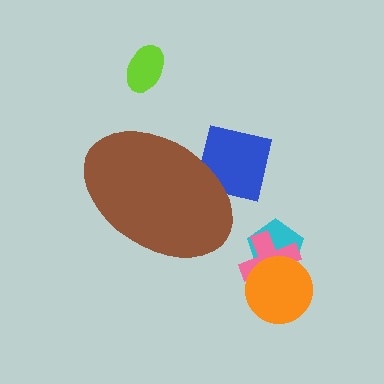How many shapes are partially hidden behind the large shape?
1 shape is partially hidden.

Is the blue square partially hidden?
Yes, the blue square is partially hidden behind the brown ellipse.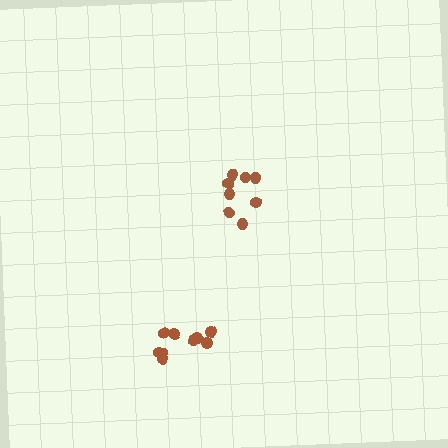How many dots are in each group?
Group 1: 8 dots, Group 2: 9 dots (17 total).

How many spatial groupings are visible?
There are 2 spatial groupings.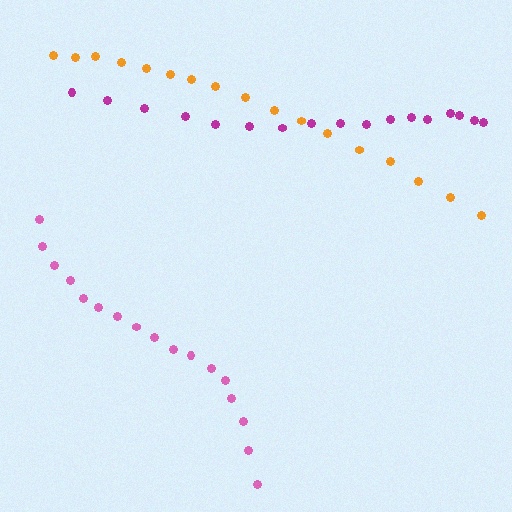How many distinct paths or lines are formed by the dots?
There are 3 distinct paths.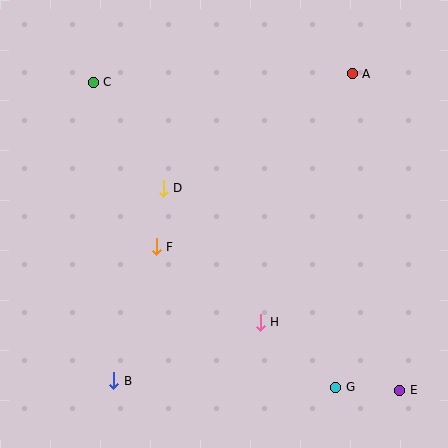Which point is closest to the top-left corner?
Point C is closest to the top-left corner.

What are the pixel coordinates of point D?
Point D is at (163, 188).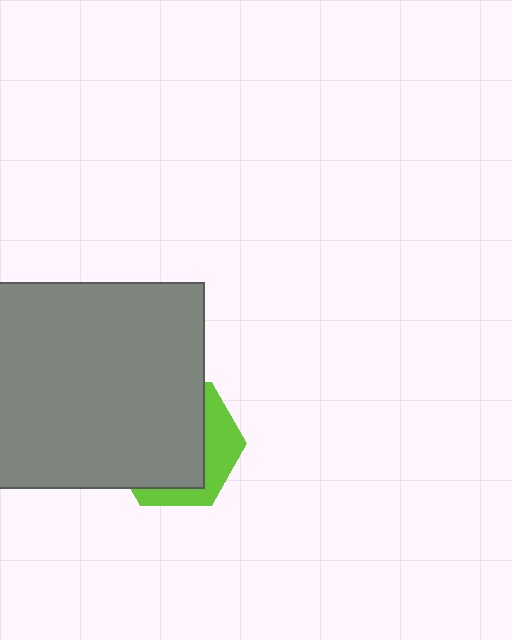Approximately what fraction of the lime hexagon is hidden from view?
Roughly 69% of the lime hexagon is hidden behind the gray rectangle.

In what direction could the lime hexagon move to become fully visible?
The lime hexagon could move toward the lower-right. That would shift it out from behind the gray rectangle entirely.